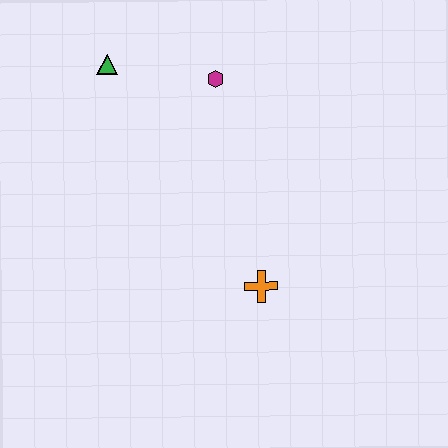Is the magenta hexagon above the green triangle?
No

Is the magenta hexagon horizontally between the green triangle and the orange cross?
Yes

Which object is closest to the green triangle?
The magenta hexagon is closest to the green triangle.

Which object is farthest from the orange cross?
The green triangle is farthest from the orange cross.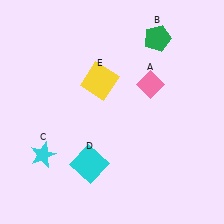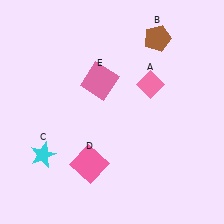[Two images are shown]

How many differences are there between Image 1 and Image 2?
There are 3 differences between the two images.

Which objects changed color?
B changed from green to brown. D changed from cyan to pink. E changed from yellow to pink.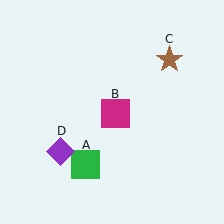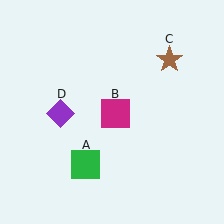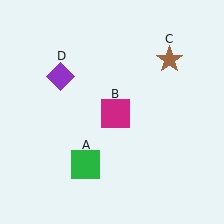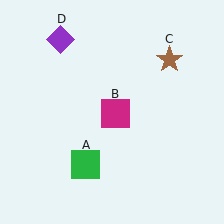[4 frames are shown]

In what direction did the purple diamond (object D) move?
The purple diamond (object D) moved up.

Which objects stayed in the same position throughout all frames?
Green square (object A) and magenta square (object B) and brown star (object C) remained stationary.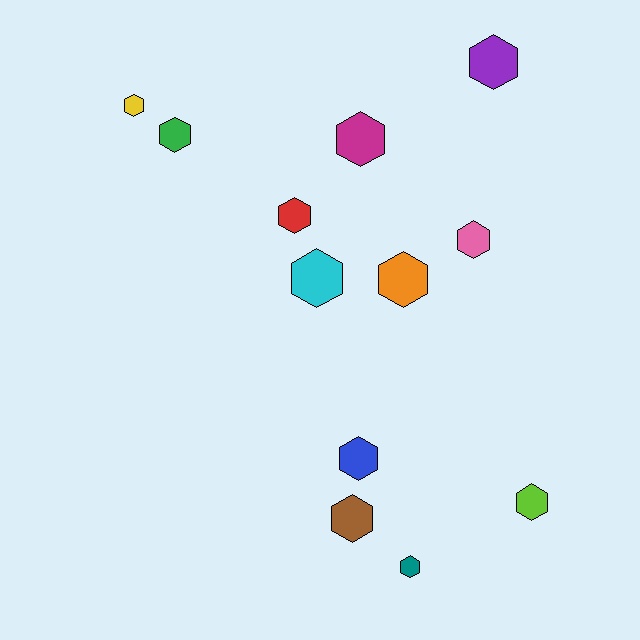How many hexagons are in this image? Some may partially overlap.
There are 12 hexagons.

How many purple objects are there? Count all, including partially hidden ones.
There is 1 purple object.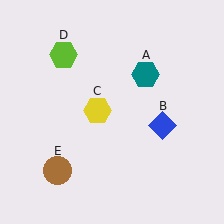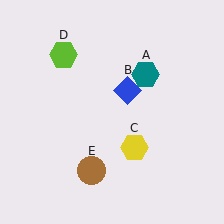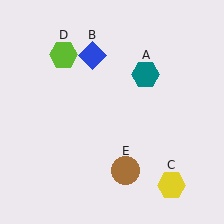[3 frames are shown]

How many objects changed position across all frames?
3 objects changed position: blue diamond (object B), yellow hexagon (object C), brown circle (object E).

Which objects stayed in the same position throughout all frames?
Teal hexagon (object A) and lime hexagon (object D) remained stationary.